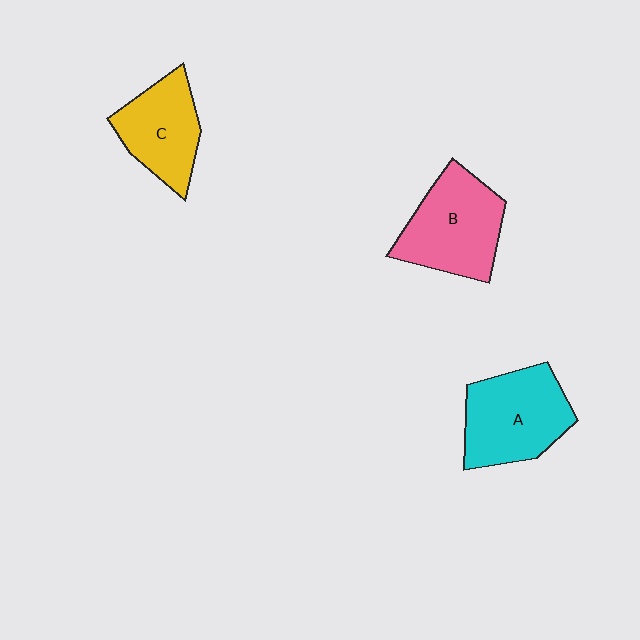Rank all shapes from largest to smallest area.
From largest to smallest: A (cyan), B (pink), C (yellow).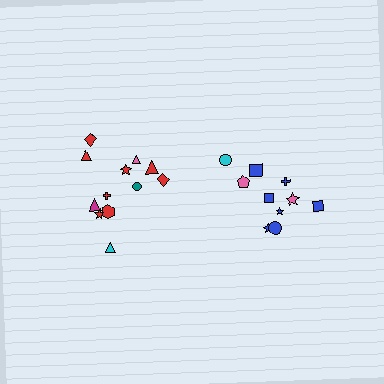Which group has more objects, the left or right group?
The left group.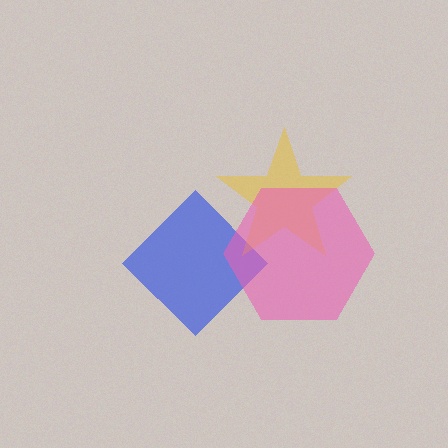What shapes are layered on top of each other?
The layered shapes are: a blue diamond, a yellow star, a pink hexagon.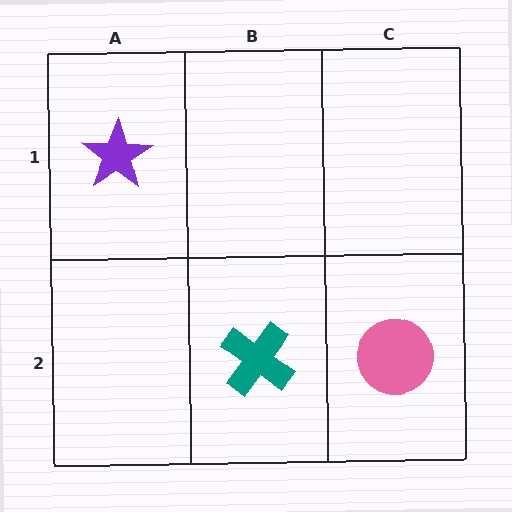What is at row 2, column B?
A teal cross.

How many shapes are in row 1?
1 shape.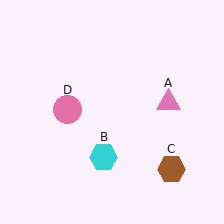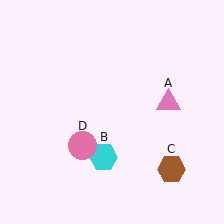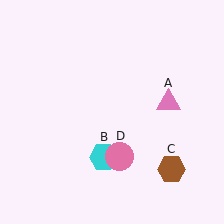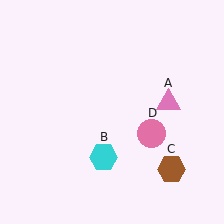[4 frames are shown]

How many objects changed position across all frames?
1 object changed position: pink circle (object D).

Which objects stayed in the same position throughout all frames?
Pink triangle (object A) and cyan hexagon (object B) and brown hexagon (object C) remained stationary.